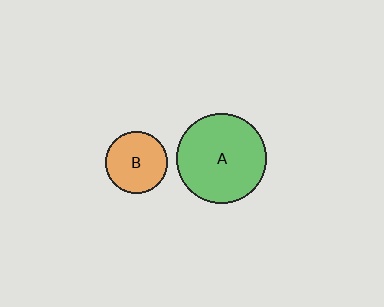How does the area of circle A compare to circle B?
Approximately 2.1 times.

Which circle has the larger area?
Circle A (green).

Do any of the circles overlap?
No, none of the circles overlap.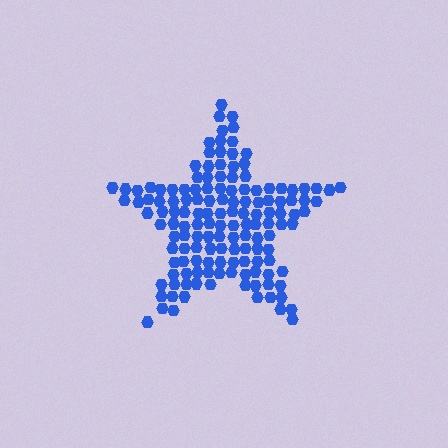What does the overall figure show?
The overall figure shows a star.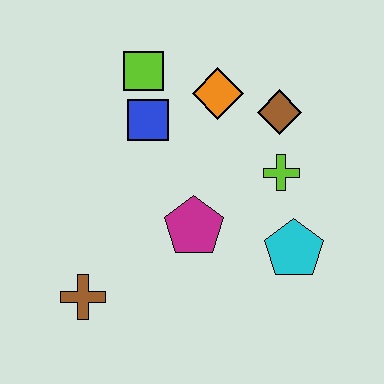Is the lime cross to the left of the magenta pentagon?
No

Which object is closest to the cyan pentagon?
The lime cross is closest to the cyan pentagon.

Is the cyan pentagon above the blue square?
No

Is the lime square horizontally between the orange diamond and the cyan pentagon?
No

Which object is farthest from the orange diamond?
The brown cross is farthest from the orange diamond.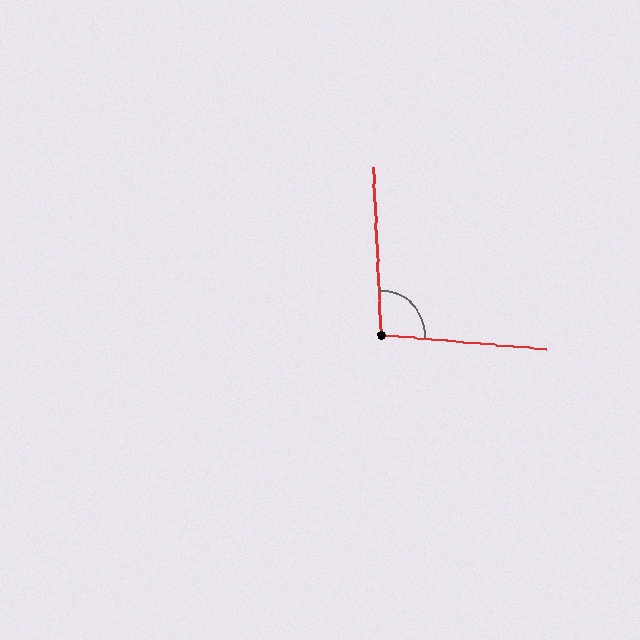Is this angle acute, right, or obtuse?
It is obtuse.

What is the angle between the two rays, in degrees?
Approximately 98 degrees.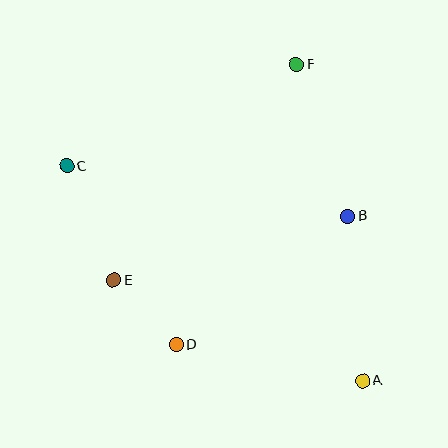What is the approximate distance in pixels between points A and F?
The distance between A and F is approximately 323 pixels.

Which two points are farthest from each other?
Points A and C are farthest from each other.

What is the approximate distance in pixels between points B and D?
The distance between B and D is approximately 214 pixels.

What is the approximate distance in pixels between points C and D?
The distance between C and D is approximately 209 pixels.